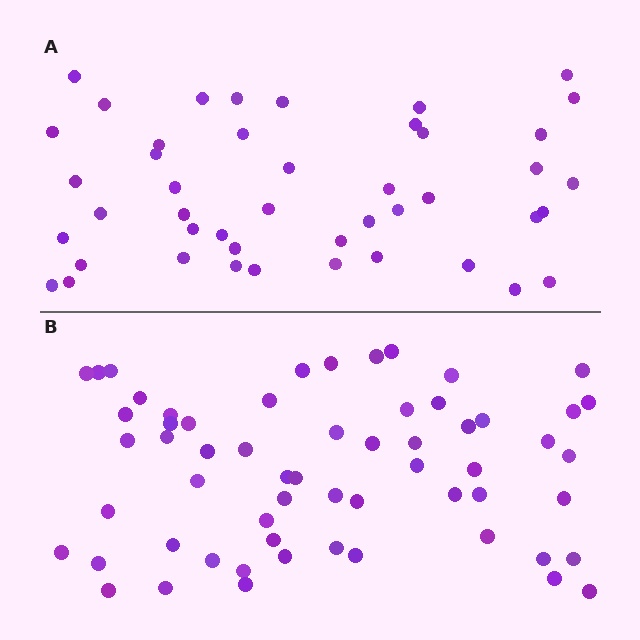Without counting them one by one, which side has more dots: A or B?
Region B (the bottom region) has more dots.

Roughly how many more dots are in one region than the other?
Region B has approximately 15 more dots than region A.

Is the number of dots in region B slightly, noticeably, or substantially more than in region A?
Region B has noticeably more, but not dramatically so. The ratio is roughly 1.3 to 1.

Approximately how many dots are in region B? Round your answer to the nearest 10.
About 60 dots.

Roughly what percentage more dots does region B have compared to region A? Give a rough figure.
About 35% more.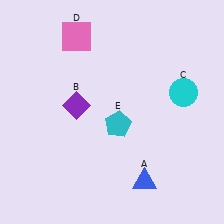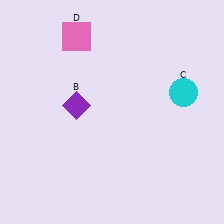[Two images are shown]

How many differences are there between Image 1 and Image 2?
There are 2 differences between the two images.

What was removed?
The blue triangle (A), the cyan pentagon (E) were removed in Image 2.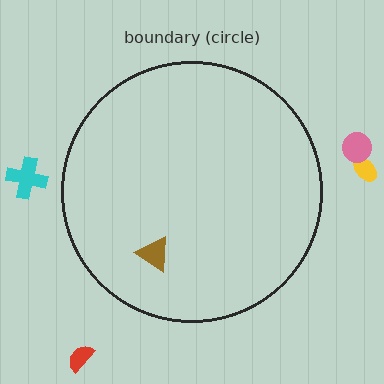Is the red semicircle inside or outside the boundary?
Outside.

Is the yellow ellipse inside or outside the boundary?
Outside.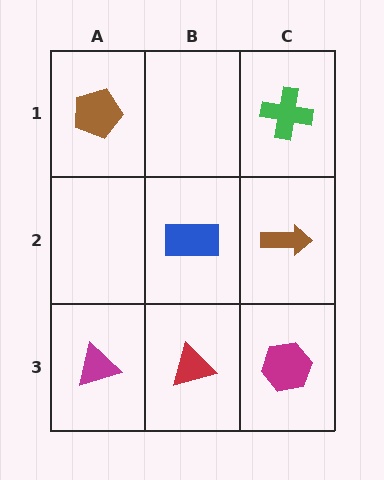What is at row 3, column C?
A magenta hexagon.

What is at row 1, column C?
A green cross.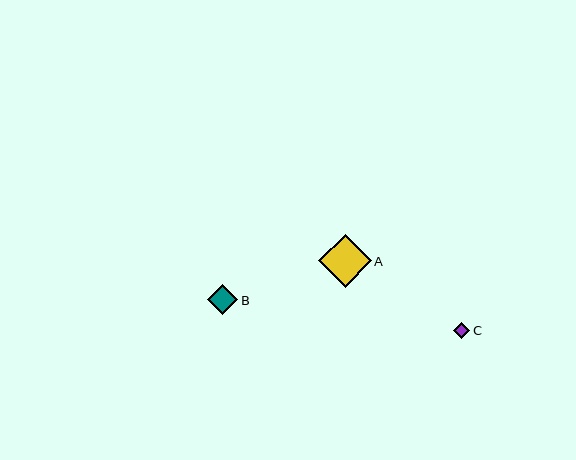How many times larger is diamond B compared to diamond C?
Diamond B is approximately 1.8 times the size of diamond C.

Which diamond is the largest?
Diamond A is the largest with a size of approximately 53 pixels.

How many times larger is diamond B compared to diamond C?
Diamond B is approximately 1.8 times the size of diamond C.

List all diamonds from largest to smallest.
From largest to smallest: A, B, C.